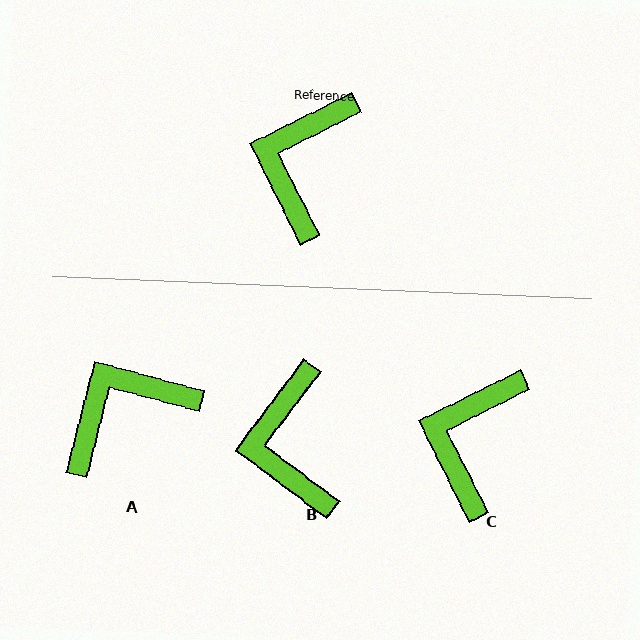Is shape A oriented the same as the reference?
No, it is off by about 41 degrees.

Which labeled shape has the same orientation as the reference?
C.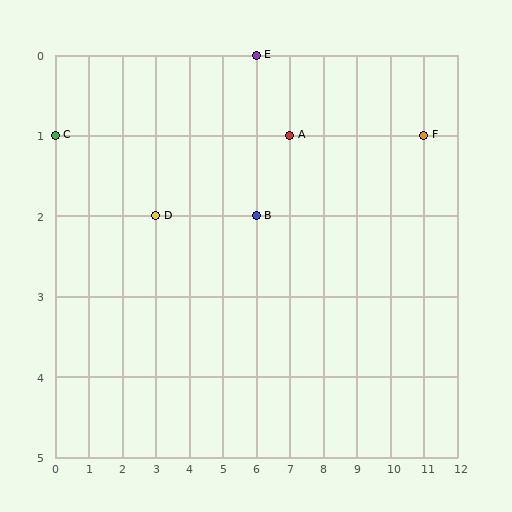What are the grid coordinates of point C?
Point C is at grid coordinates (0, 1).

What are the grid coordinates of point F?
Point F is at grid coordinates (11, 1).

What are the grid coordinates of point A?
Point A is at grid coordinates (7, 1).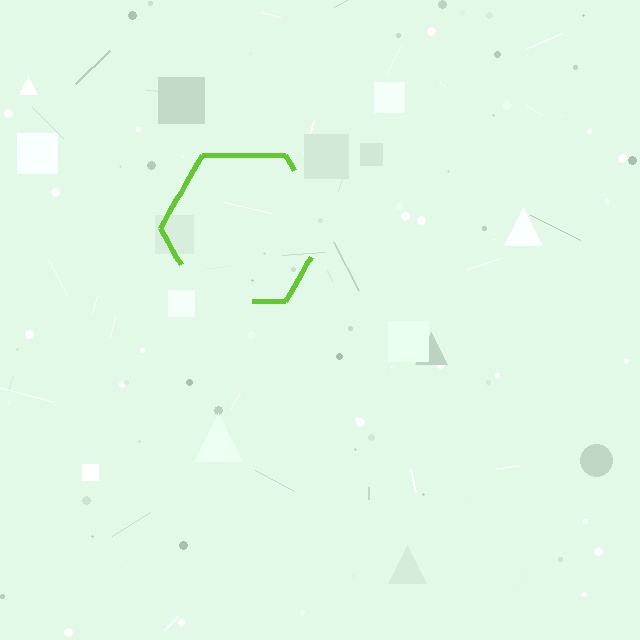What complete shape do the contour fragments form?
The contour fragments form a hexagon.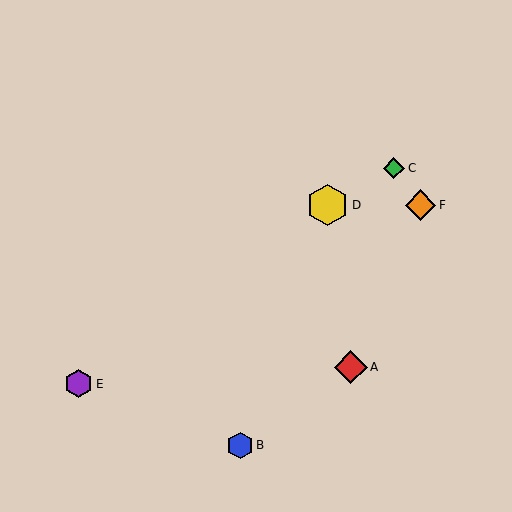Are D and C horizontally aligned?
No, D is at y≈205 and C is at y≈168.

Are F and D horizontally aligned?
Yes, both are at y≈205.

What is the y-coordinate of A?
Object A is at y≈367.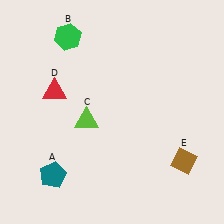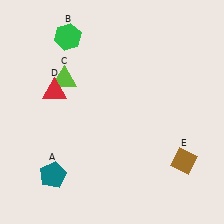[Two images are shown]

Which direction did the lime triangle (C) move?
The lime triangle (C) moved up.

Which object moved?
The lime triangle (C) moved up.